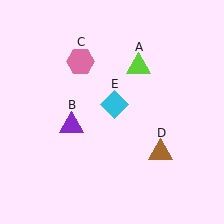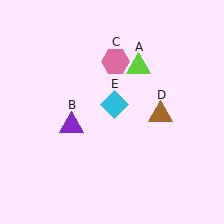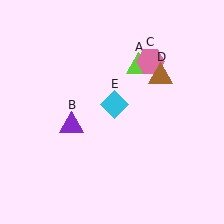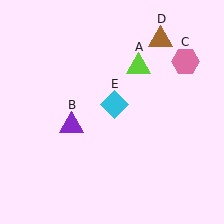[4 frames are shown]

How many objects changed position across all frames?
2 objects changed position: pink hexagon (object C), brown triangle (object D).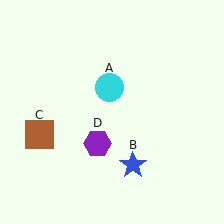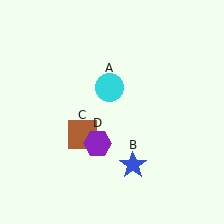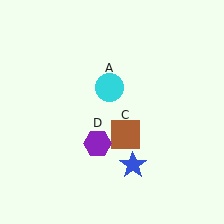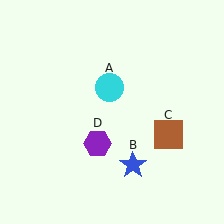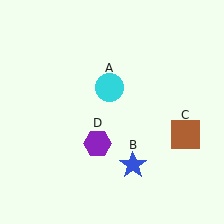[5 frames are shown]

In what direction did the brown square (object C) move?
The brown square (object C) moved right.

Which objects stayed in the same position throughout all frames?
Cyan circle (object A) and blue star (object B) and purple hexagon (object D) remained stationary.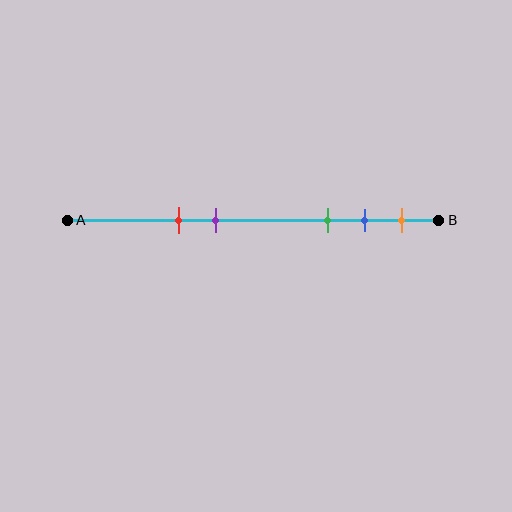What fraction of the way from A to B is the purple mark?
The purple mark is approximately 40% (0.4) of the way from A to B.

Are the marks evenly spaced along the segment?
No, the marks are not evenly spaced.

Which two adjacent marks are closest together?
The blue and orange marks are the closest adjacent pair.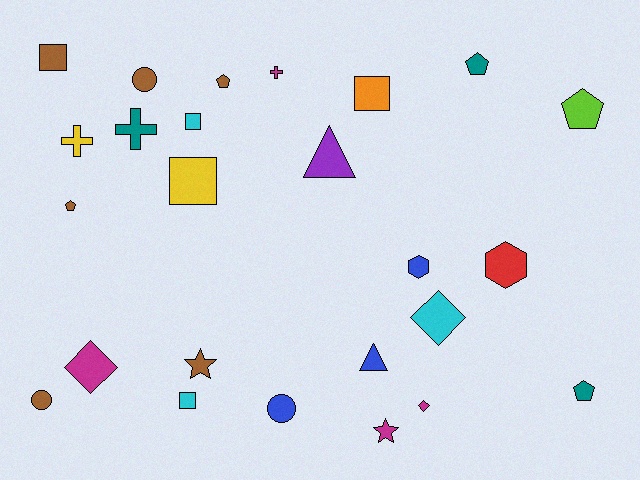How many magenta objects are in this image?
There are 4 magenta objects.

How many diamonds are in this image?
There are 3 diamonds.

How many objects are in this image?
There are 25 objects.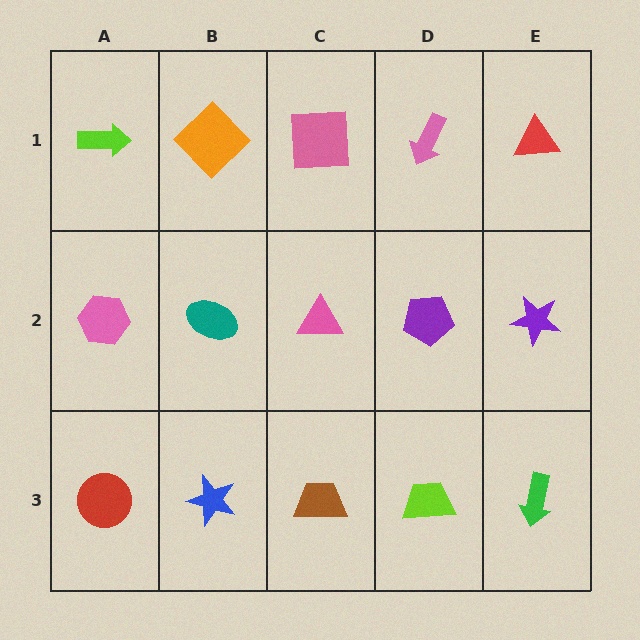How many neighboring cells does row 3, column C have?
3.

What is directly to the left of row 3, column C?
A blue star.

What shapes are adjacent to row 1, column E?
A purple star (row 2, column E), a pink arrow (row 1, column D).